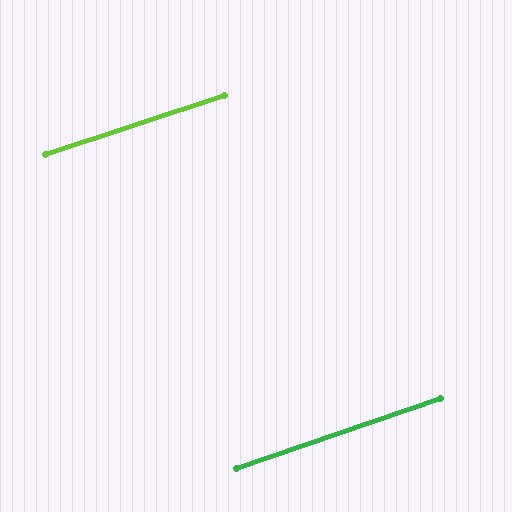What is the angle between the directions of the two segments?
Approximately 1 degree.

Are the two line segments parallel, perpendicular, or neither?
Parallel — their directions differ by only 0.8°.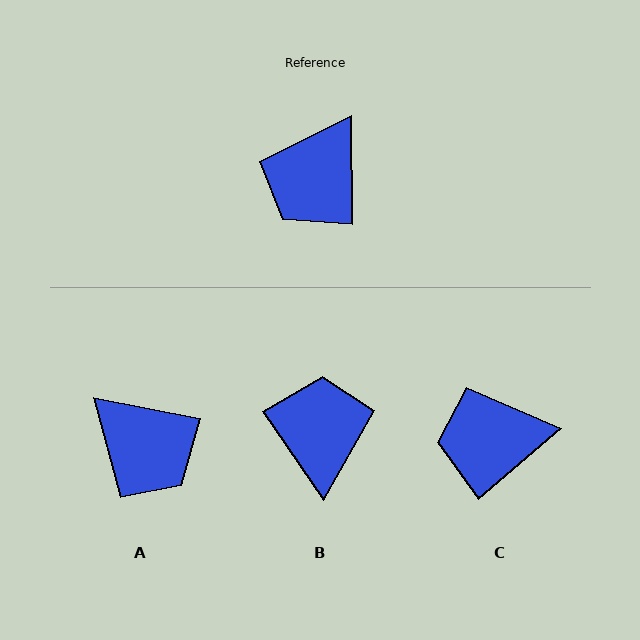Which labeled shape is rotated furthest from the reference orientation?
B, about 146 degrees away.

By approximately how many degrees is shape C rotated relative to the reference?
Approximately 50 degrees clockwise.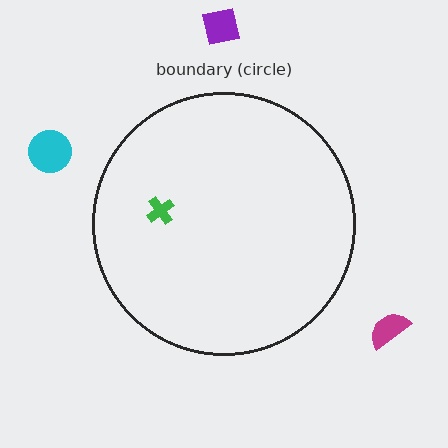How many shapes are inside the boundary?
1 inside, 3 outside.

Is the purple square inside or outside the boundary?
Outside.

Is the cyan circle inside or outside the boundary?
Outside.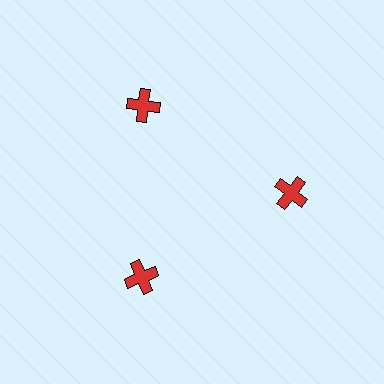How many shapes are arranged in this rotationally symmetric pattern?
There are 3 shapes, arranged in 3 groups of 1.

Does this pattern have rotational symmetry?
Yes, this pattern has 3-fold rotational symmetry. It looks the same after rotating 120 degrees around the center.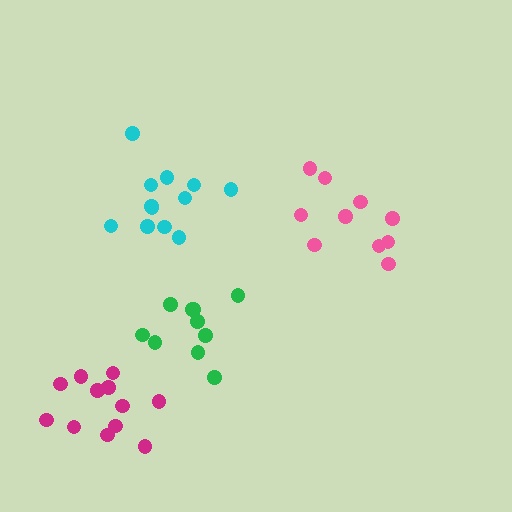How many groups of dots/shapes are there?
There are 4 groups.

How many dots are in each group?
Group 1: 12 dots, Group 2: 10 dots, Group 3: 12 dots, Group 4: 10 dots (44 total).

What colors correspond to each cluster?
The clusters are colored: cyan, pink, magenta, green.